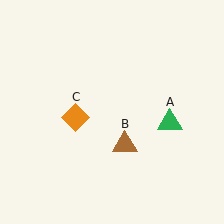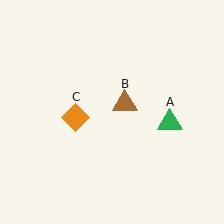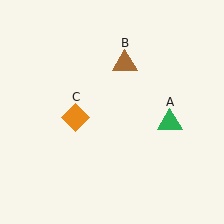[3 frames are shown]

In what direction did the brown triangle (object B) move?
The brown triangle (object B) moved up.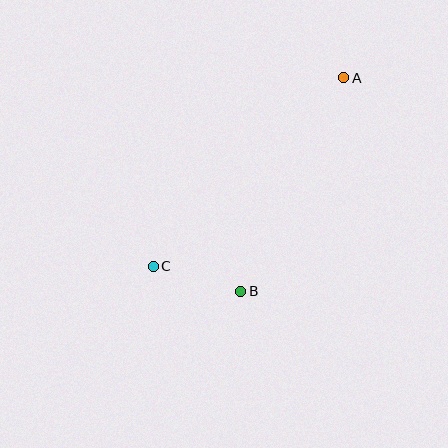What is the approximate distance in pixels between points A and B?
The distance between A and B is approximately 237 pixels.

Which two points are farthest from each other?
Points A and C are farthest from each other.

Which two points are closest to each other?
Points B and C are closest to each other.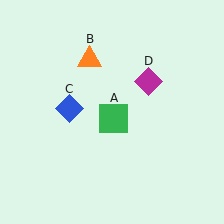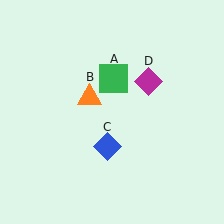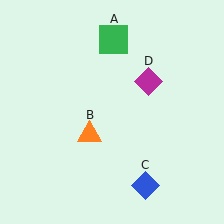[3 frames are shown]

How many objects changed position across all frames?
3 objects changed position: green square (object A), orange triangle (object B), blue diamond (object C).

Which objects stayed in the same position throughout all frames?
Magenta diamond (object D) remained stationary.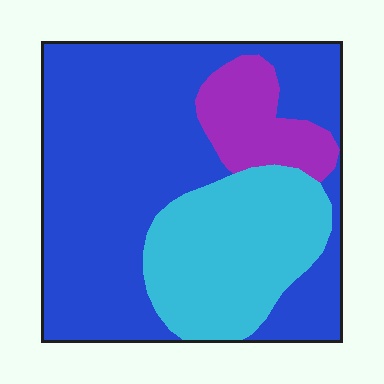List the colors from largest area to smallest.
From largest to smallest: blue, cyan, purple.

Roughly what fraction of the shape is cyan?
Cyan covers 27% of the shape.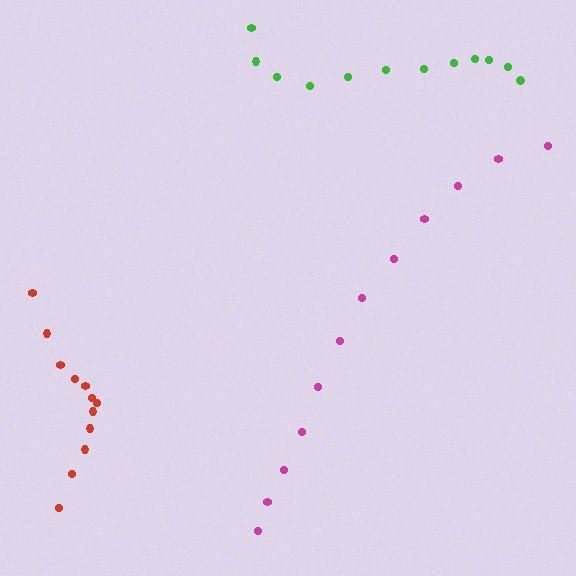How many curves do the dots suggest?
There are 3 distinct paths.